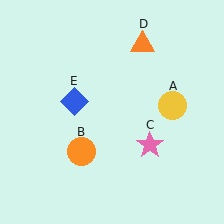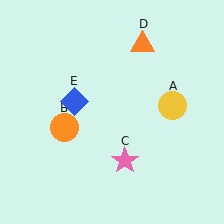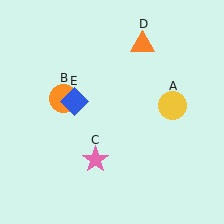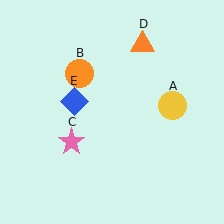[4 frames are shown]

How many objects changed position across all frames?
2 objects changed position: orange circle (object B), pink star (object C).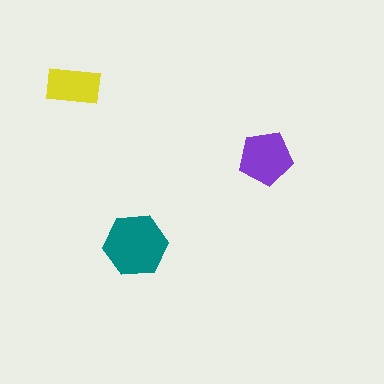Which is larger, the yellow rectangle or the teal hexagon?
The teal hexagon.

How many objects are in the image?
There are 3 objects in the image.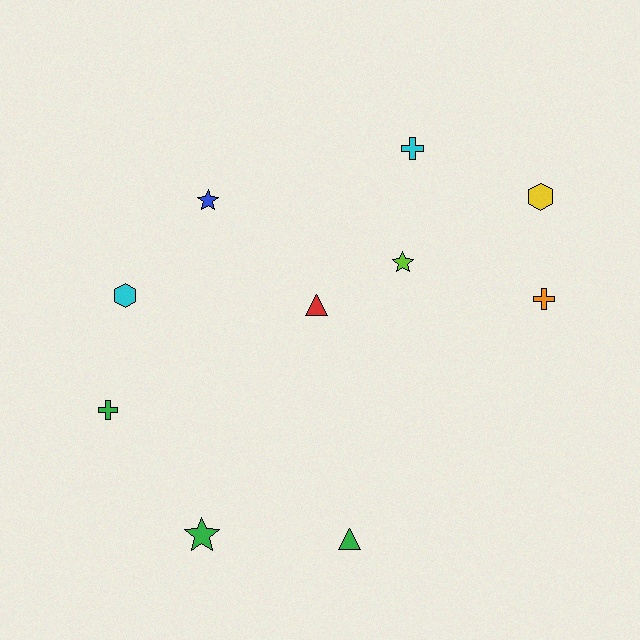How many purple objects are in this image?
There are no purple objects.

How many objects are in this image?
There are 10 objects.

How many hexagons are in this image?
There are 2 hexagons.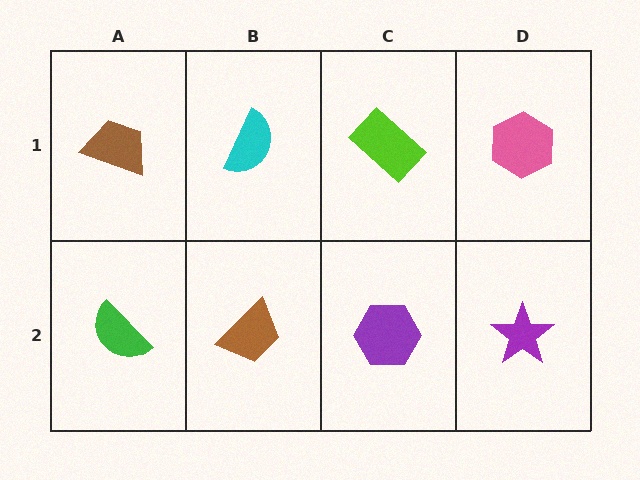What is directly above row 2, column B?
A cyan semicircle.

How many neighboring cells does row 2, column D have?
2.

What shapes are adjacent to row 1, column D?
A purple star (row 2, column D), a lime rectangle (row 1, column C).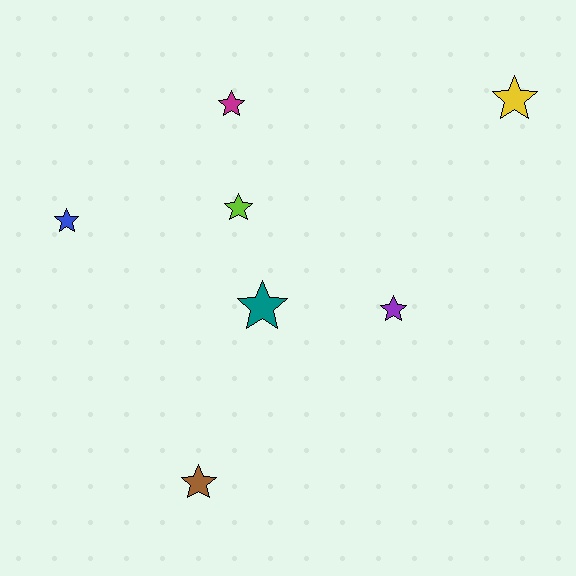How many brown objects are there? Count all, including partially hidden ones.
There is 1 brown object.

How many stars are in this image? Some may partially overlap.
There are 7 stars.